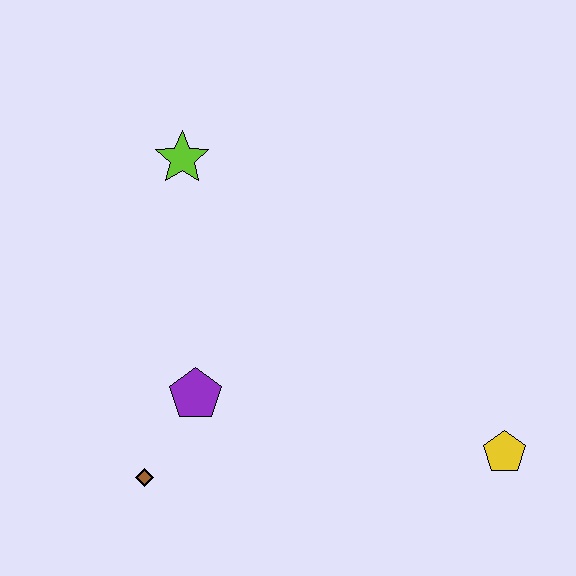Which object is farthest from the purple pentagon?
The yellow pentagon is farthest from the purple pentagon.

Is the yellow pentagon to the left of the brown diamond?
No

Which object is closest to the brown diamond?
The purple pentagon is closest to the brown diamond.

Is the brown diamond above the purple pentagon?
No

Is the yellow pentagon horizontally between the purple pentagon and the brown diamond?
No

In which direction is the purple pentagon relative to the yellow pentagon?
The purple pentagon is to the left of the yellow pentagon.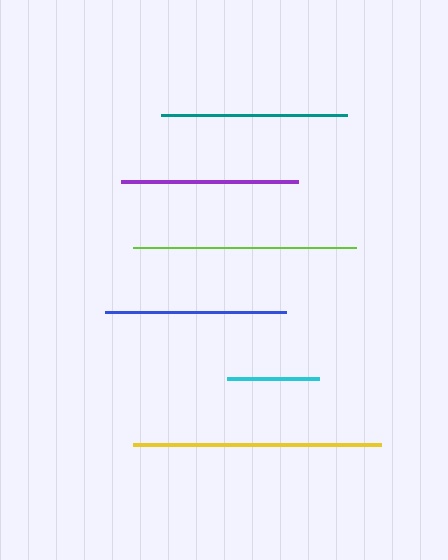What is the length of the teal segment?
The teal segment is approximately 186 pixels long.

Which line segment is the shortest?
The cyan line is the shortest at approximately 91 pixels.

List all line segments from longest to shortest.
From longest to shortest: yellow, lime, teal, blue, purple, cyan.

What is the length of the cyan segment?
The cyan segment is approximately 91 pixels long.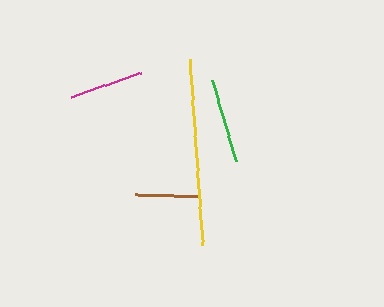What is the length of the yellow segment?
The yellow segment is approximately 187 pixels long.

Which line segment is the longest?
The yellow line is the longest at approximately 187 pixels.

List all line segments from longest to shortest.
From longest to shortest: yellow, green, magenta, brown.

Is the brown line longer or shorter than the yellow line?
The yellow line is longer than the brown line.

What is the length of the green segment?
The green segment is approximately 85 pixels long.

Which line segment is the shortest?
The brown line is the shortest at approximately 62 pixels.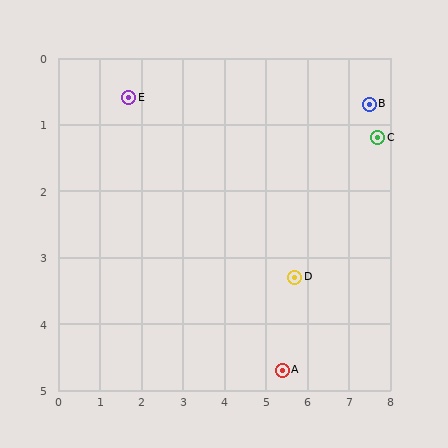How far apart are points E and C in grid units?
Points E and C are about 6.0 grid units apart.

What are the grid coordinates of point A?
Point A is at approximately (5.4, 4.7).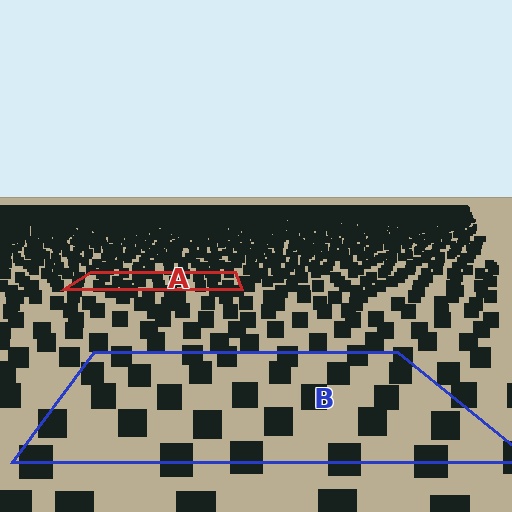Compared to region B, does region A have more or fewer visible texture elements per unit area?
Region A has more texture elements per unit area — they are packed more densely because it is farther away.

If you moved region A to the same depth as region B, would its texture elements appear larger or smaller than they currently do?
They would appear larger. At a closer depth, the same texture elements are projected at a bigger on-screen size.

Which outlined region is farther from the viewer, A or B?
Region A is farther from the viewer — the texture elements inside it appear smaller and more densely packed.